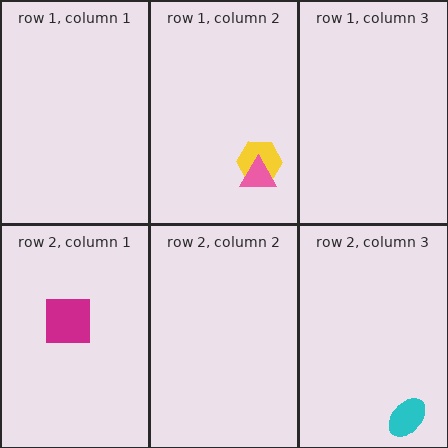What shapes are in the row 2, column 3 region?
The cyan ellipse.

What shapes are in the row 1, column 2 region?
The yellow hexagon, the pink triangle.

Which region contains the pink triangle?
The row 1, column 2 region.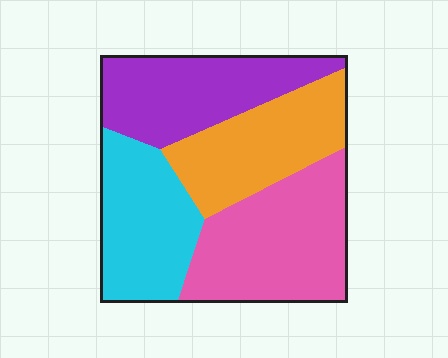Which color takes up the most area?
Pink, at roughly 30%.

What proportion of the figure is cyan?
Cyan takes up about one quarter (1/4) of the figure.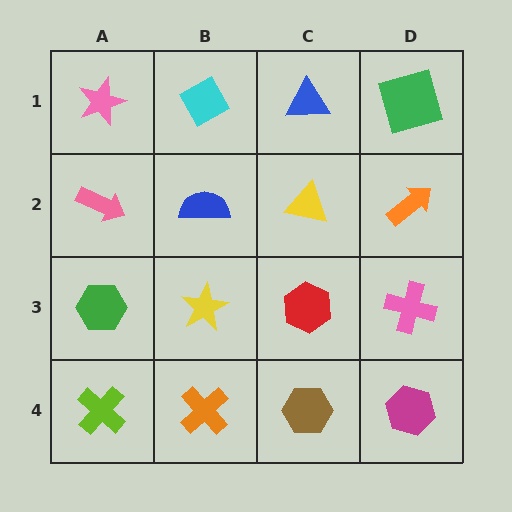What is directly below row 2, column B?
A yellow star.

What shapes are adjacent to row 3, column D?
An orange arrow (row 2, column D), a magenta hexagon (row 4, column D), a red hexagon (row 3, column C).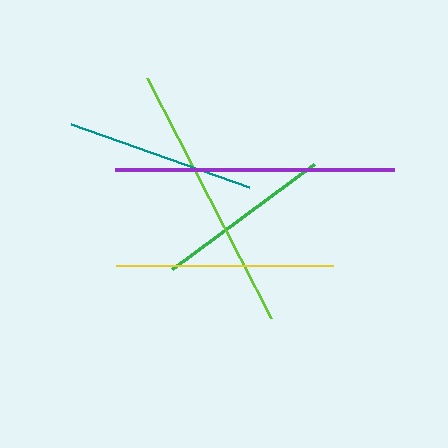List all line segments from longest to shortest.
From longest to shortest: purple, lime, yellow, teal, green.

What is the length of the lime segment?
The lime segment is approximately 270 pixels long.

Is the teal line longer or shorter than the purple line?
The purple line is longer than the teal line.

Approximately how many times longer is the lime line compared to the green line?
The lime line is approximately 1.5 times the length of the green line.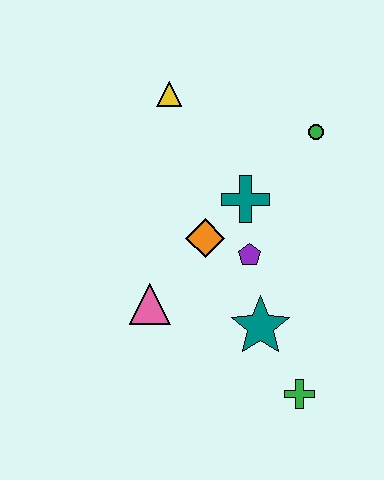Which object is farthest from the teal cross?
The green cross is farthest from the teal cross.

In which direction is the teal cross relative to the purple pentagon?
The teal cross is above the purple pentagon.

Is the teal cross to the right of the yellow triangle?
Yes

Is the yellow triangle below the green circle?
No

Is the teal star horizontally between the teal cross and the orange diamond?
No